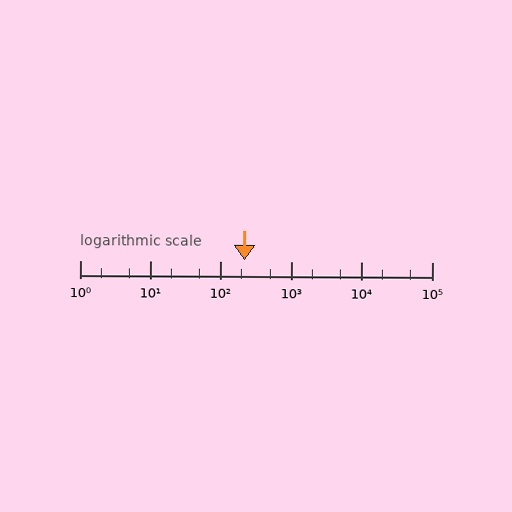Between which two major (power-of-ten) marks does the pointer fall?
The pointer is between 100 and 1000.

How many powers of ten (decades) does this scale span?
The scale spans 5 decades, from 1 to 100000.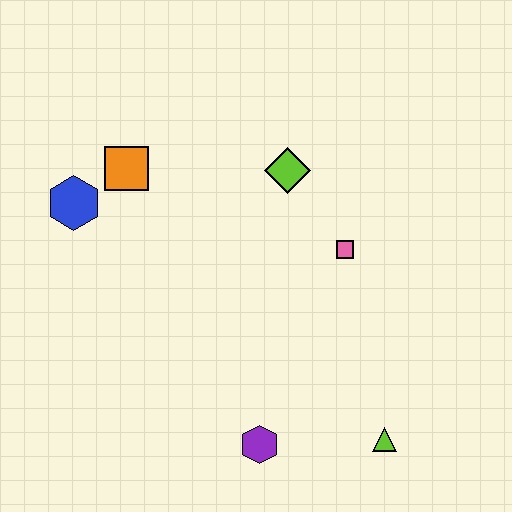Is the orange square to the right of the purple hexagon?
No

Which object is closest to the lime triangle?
The purple hexagon is closest to the lime triangle.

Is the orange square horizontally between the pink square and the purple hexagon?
No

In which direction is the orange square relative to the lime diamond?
The orange square is to the left of the lime diamond.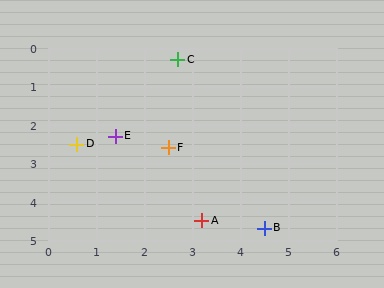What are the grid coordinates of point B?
Point B is at approximately (4.5, 4.7).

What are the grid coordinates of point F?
Point F is at approximately (2.5, 2.6).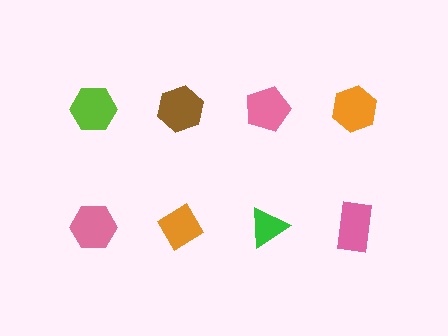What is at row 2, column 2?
An orange diamond.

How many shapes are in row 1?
4 shapes.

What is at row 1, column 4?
An orange hexagon.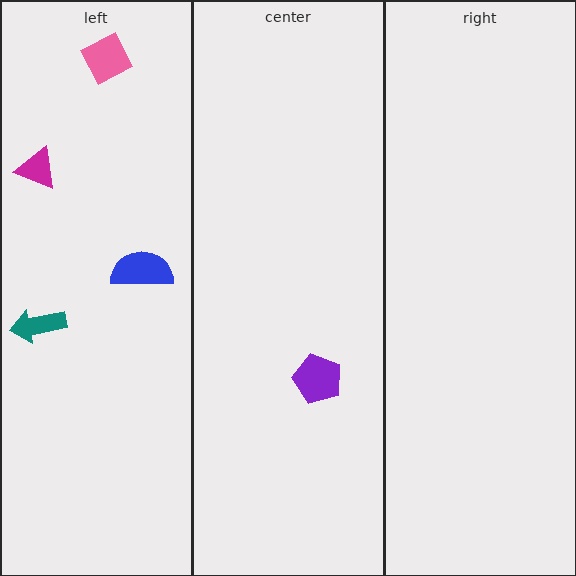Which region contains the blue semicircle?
The left region.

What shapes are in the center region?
The purple pentagon.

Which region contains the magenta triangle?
The left region.